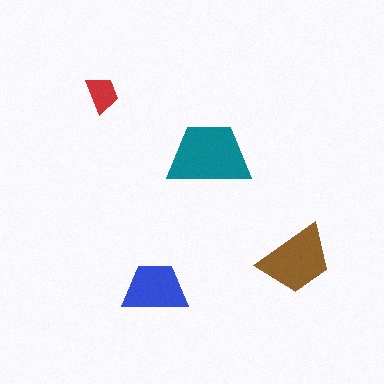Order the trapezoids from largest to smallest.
the teal one, the brown one, the blue one, the red one.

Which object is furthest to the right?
The brown trapezoid is rightmost.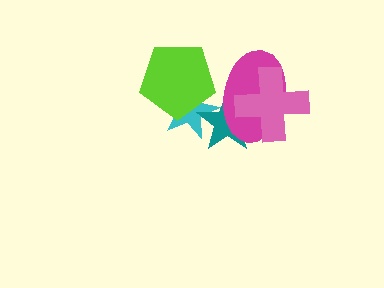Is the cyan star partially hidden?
Yes, it is partially covered by another shape.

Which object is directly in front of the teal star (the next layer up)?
The magenta ellipse is directly in front of the teal star.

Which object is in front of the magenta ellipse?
The pink cross is in front of the magenta ellipse.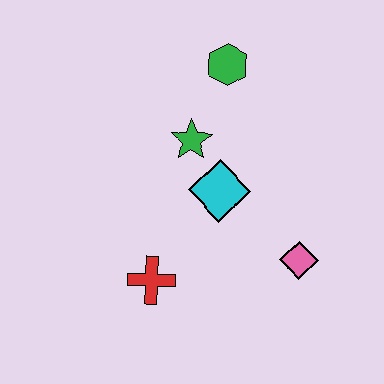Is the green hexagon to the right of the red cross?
Yes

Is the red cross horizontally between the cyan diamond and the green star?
No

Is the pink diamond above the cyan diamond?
No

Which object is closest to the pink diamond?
The cyan diamond is closest to the pink diamond.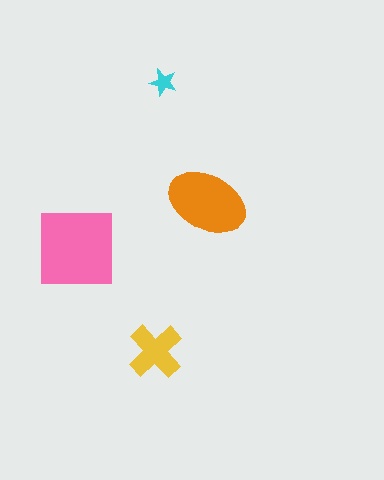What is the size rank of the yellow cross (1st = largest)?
3rd.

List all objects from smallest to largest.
The cyan star, the yellow cross, the orange ellipse, the pink square.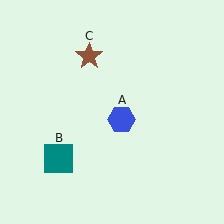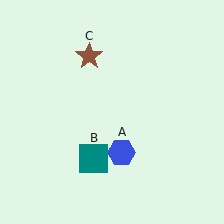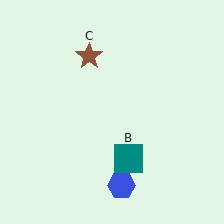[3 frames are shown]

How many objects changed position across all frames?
2 objects changed position: blue hexagon (object A), teal square (object B).